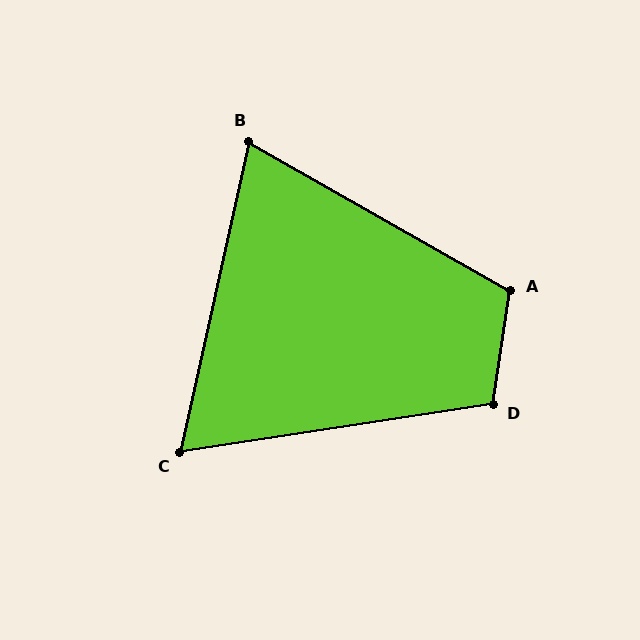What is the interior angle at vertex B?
Approximately 73 degrees (acute).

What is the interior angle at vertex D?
Approximately 107 degrees (obtuse).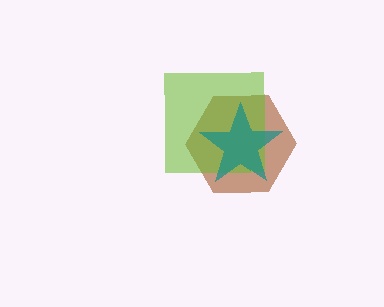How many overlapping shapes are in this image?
There are 3 overlapping shapes in the image.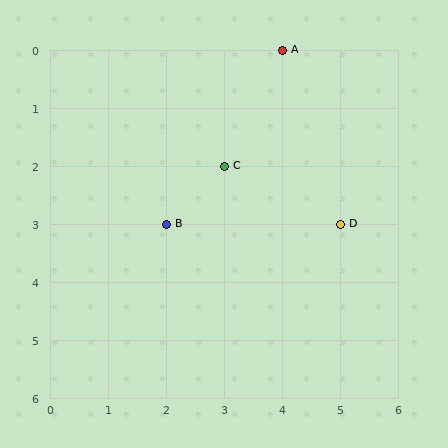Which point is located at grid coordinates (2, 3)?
Point B is at (2, 3).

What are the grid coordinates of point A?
Point A is at grid coordinates (4, 0).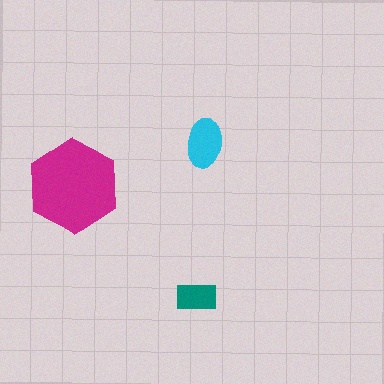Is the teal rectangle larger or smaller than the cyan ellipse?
Smaller.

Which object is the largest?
The magenta hexagon.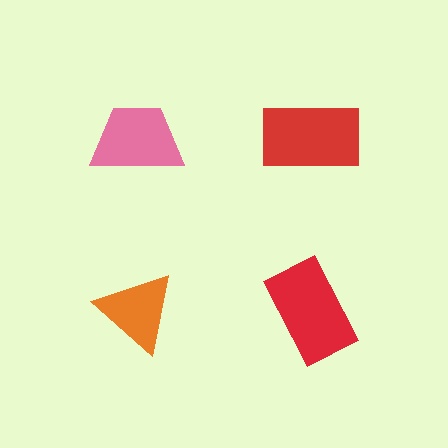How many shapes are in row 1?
2 shapes.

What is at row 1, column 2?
A red rectangle.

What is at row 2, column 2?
A red rectangle.